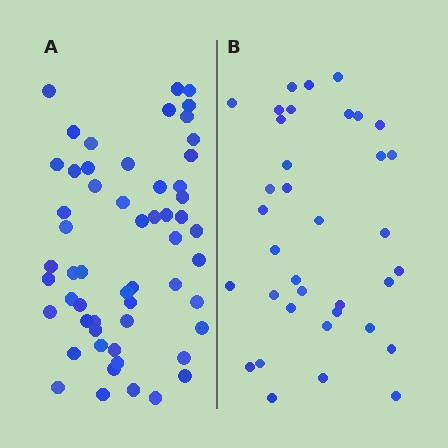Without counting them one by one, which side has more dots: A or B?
Region A (the left region) has more dots.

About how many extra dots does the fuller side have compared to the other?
Region A has approximately 20 more dots than region B.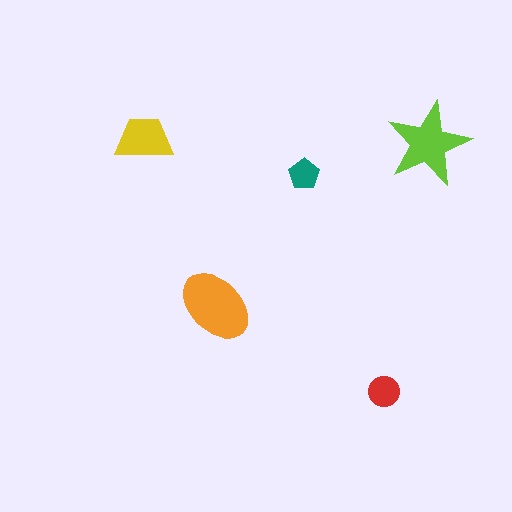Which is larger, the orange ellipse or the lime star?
The orange ellipse.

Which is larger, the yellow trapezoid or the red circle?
The yellow trapezoid.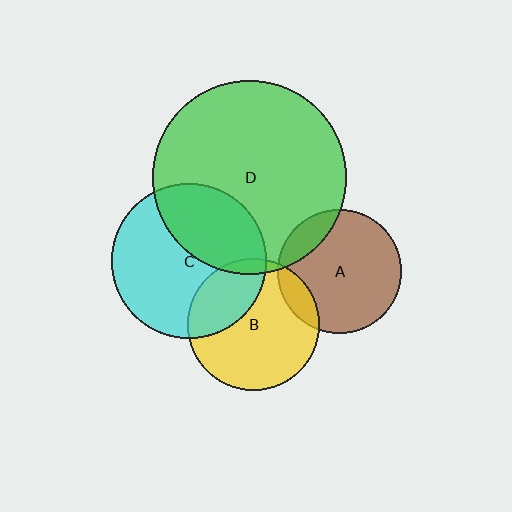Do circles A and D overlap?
Yes.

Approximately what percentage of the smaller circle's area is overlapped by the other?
Approximately 15%.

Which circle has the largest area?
Circle D (green).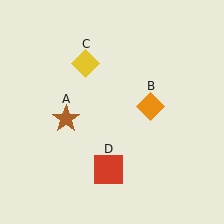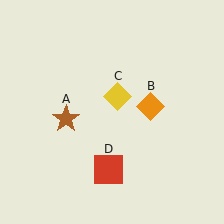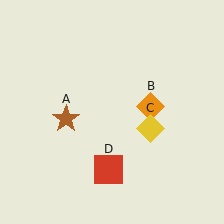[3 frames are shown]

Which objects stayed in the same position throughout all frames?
Brown star (object A) and orange diamond (object B) and red square (object D) remained stationary.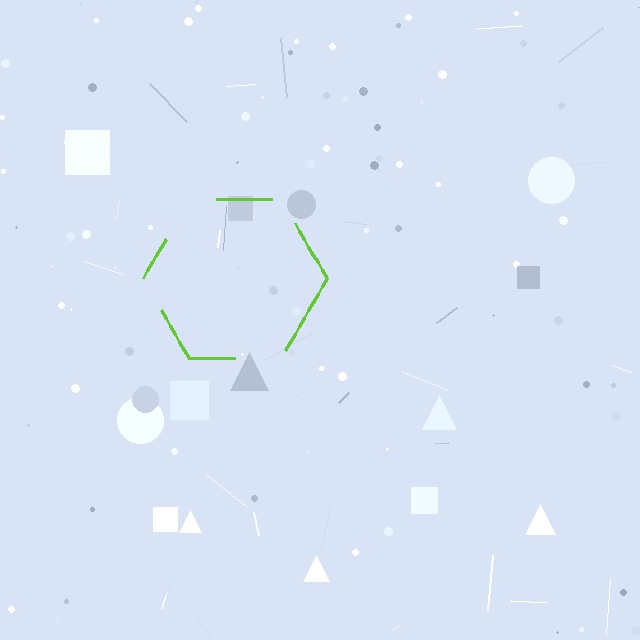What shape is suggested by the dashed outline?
The dashed outline suggests a hexagon.